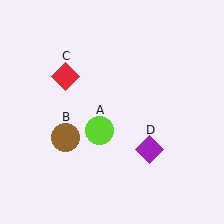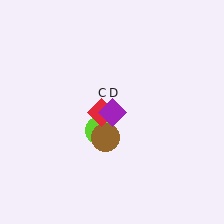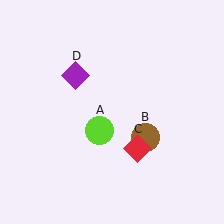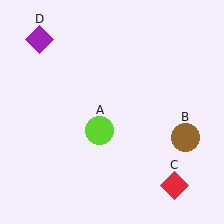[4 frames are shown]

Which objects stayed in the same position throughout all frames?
Lime circle (object A) remained stationary.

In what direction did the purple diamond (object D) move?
The purple diamond (object D) moved up and to the left.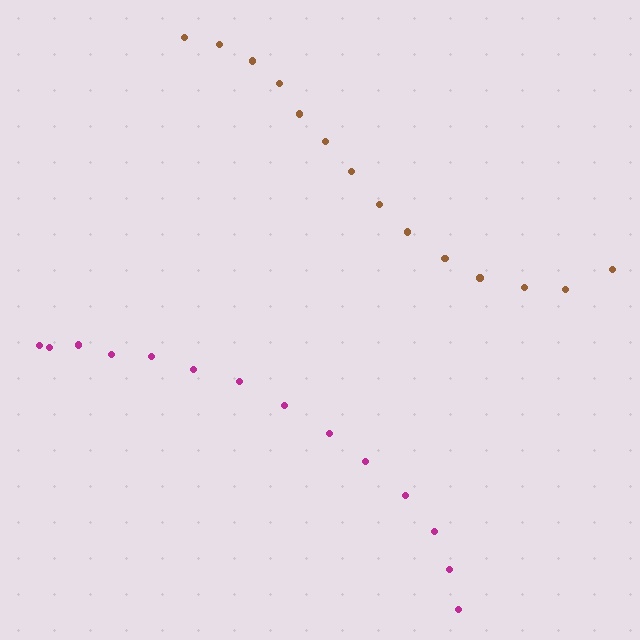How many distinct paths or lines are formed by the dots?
There are 2 distinct paths.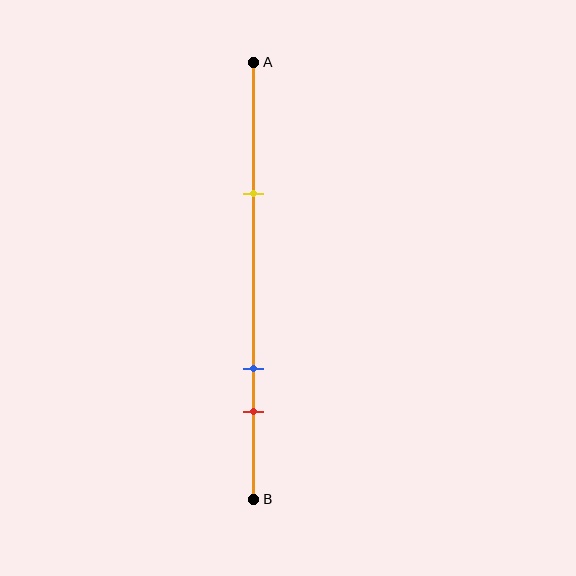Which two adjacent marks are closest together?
The blue and red marks are the closest adjacent pair.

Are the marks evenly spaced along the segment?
No, the marks are not evenly spaced.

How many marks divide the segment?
There are 3 marks dividing the segment.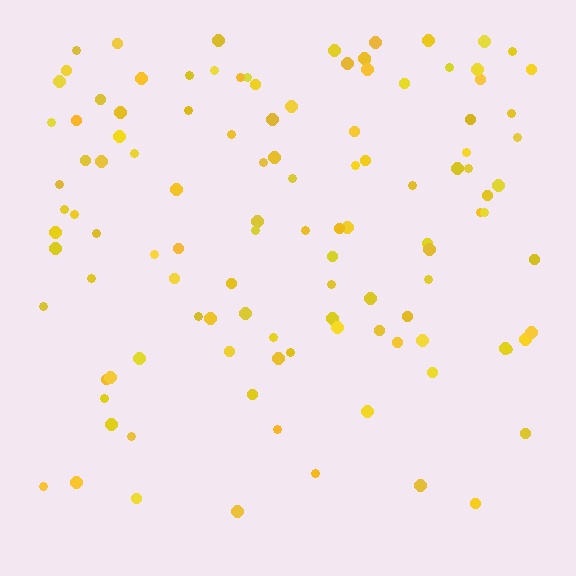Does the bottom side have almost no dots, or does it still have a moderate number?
Still a moderate number, just noticeably fewer than the top.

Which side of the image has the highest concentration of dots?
The top.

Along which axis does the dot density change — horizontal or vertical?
Vertical.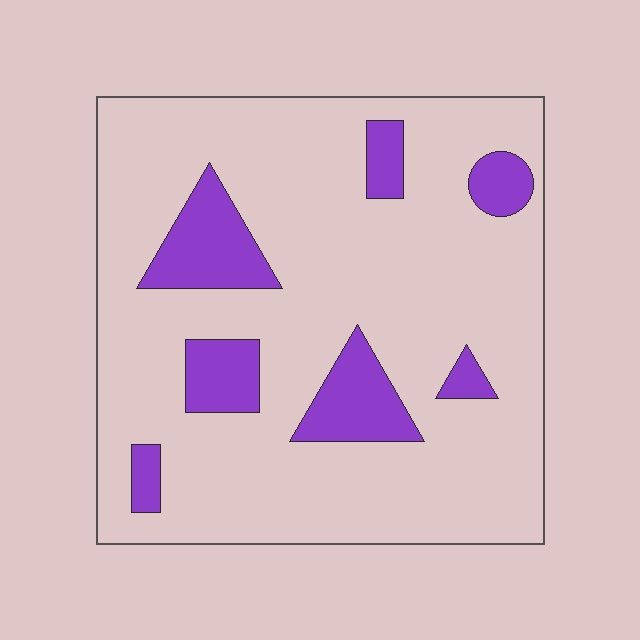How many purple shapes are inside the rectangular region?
7.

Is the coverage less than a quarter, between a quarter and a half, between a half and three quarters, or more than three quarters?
Less than a quarter.